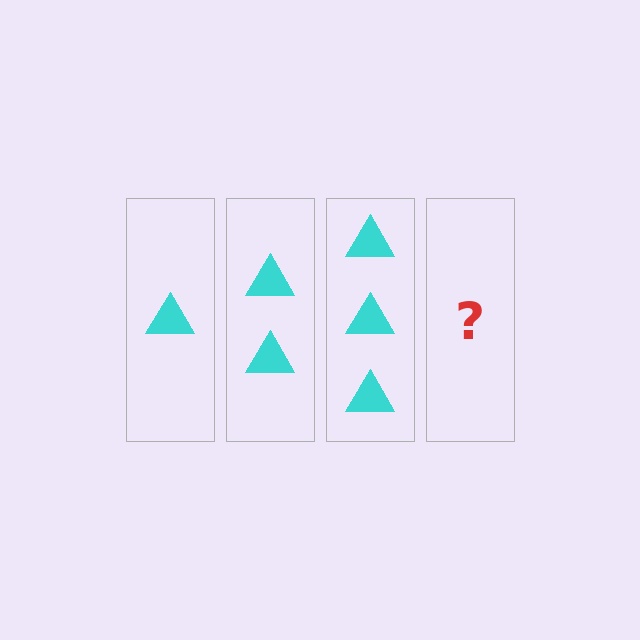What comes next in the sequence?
The next element should be 4 triangles.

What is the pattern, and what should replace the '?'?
The pattern is that each step adds one more triangle. The '?' should be 4 triangles.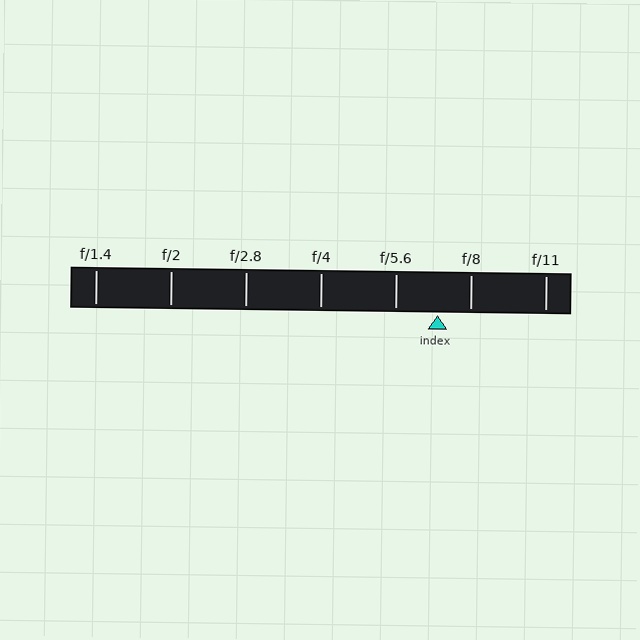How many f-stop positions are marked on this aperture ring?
There are 7 f-stop positions marked.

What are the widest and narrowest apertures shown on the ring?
The widest aperture shown is f/1.4 and the narrowest is f/11.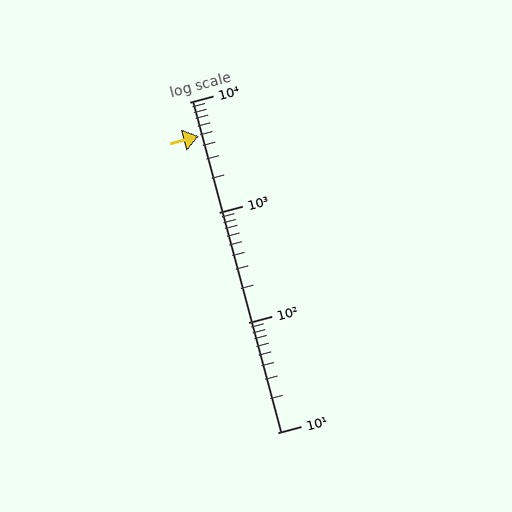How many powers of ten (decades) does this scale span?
The scale spans 3 decades, from 10 to 10000.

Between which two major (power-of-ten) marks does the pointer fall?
The pointer is between 1000 and 10000.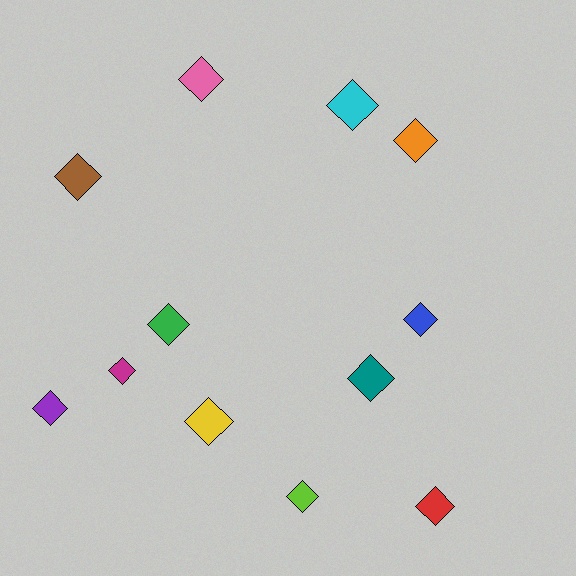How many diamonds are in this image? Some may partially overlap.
There are 12 diamonds.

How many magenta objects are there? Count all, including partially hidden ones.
There is 1 magenta object.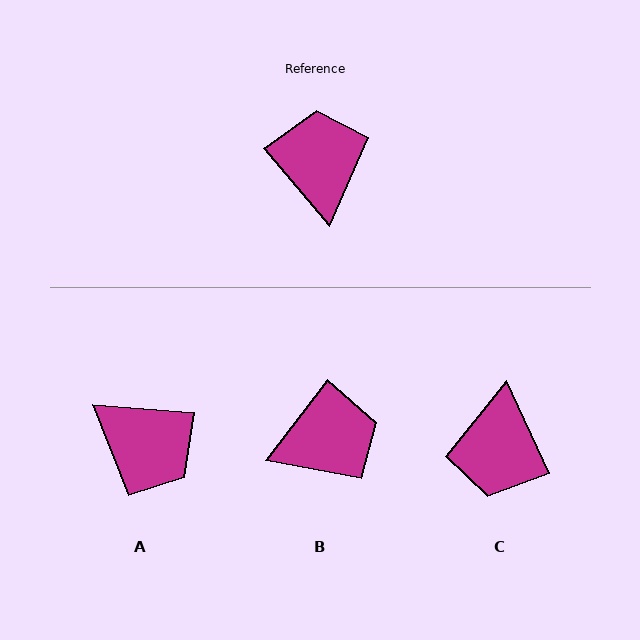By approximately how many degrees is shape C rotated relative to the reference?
Approximately 165 degrees counter-clockwise.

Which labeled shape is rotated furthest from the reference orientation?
C, about 165 degrees away.